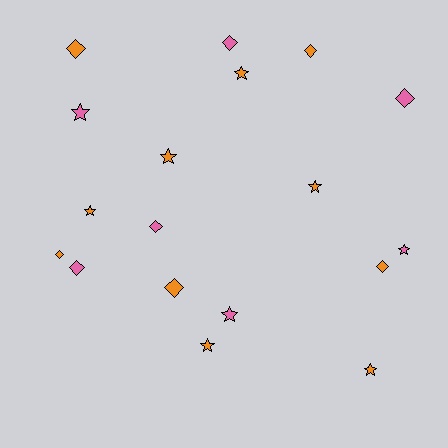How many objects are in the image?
There are 18 objects.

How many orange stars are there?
There are 6 orange stars.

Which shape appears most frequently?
Star, with 9 objects.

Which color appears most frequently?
Orange, with 11 objects.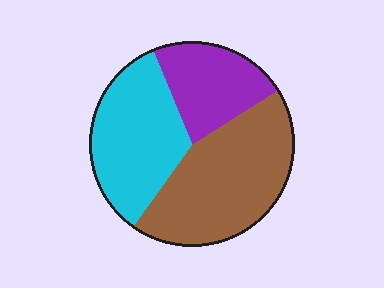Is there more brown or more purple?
Brown.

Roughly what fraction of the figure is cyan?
Cyan takes up about one third (1/3) of the figure.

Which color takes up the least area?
Purple, at roughly 20%.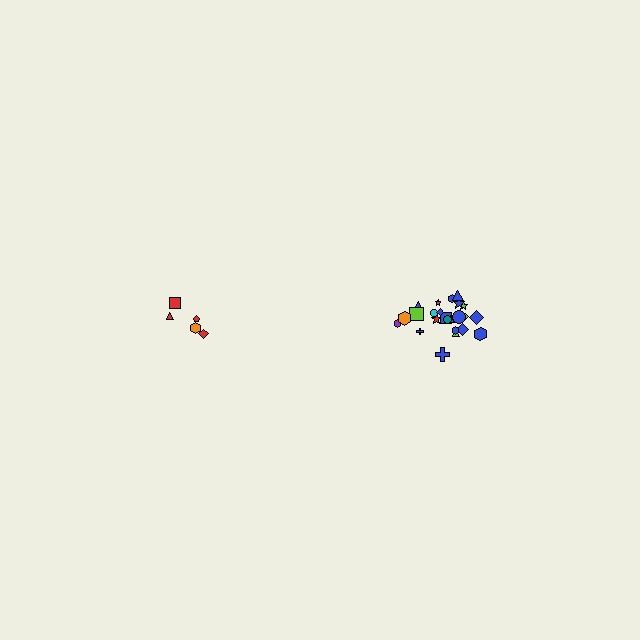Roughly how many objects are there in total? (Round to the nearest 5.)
Roughly 30 objects in total.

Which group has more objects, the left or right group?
The right group.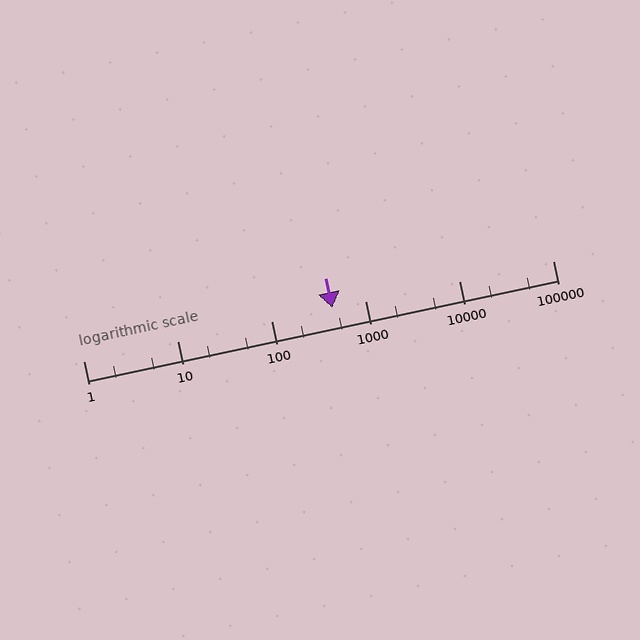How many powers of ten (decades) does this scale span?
The scale spans 5 decades, from 1 to 100000.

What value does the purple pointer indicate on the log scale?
The pointer indicates approximately 450.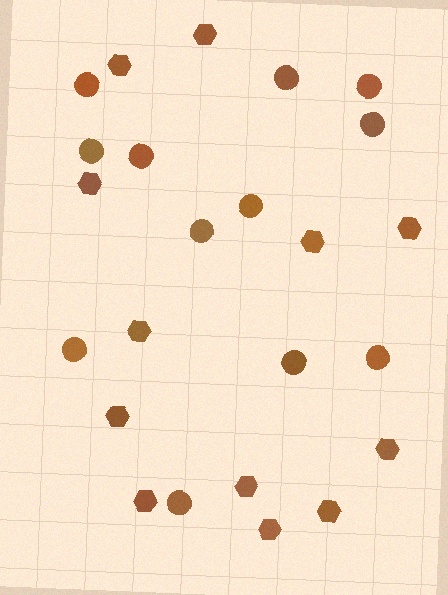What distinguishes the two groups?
There are 2 groups: one group of hexagons (12) and one group of circles (12).